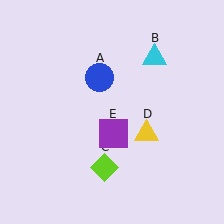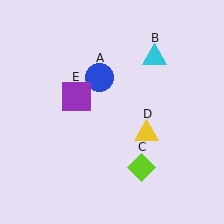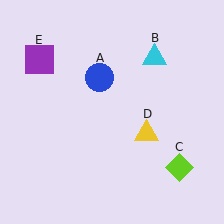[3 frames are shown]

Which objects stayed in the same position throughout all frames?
Blue circle (object A) and cyan triangle (object B) and yellow triangle (object D) remained stationary.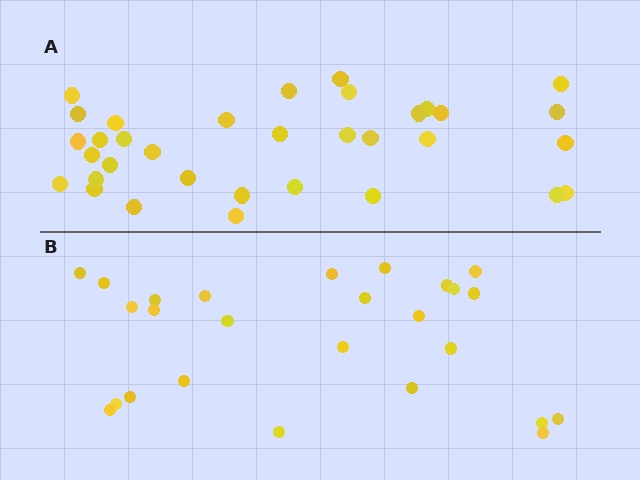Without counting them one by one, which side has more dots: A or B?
Region A (the top region) has more dots.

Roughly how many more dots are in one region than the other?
Region A has roughly 8 or so more dots than region B.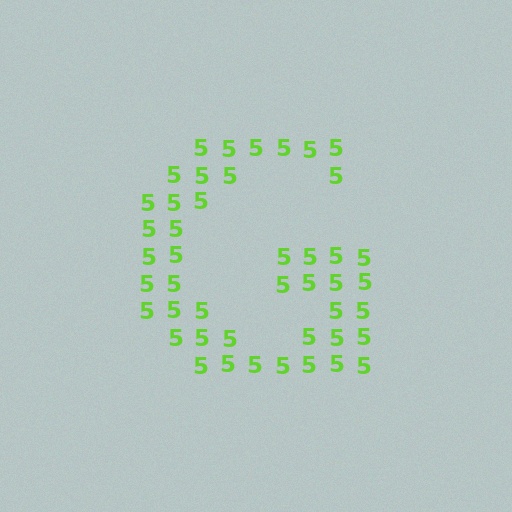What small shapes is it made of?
It is made of small digit 5's.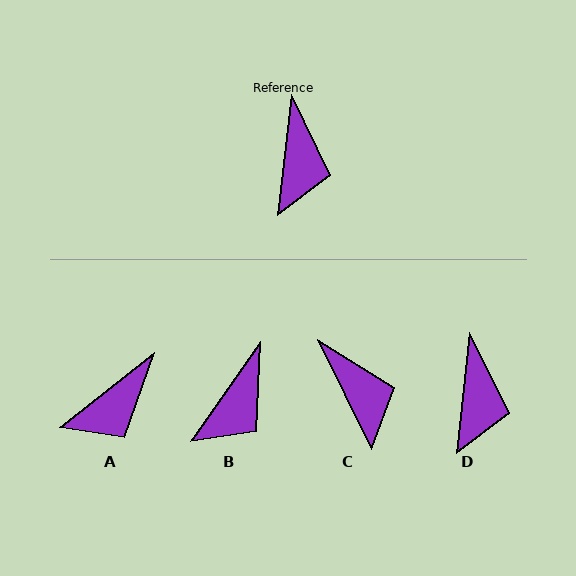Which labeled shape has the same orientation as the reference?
D.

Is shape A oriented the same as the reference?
No, it is off by about 45 degrees.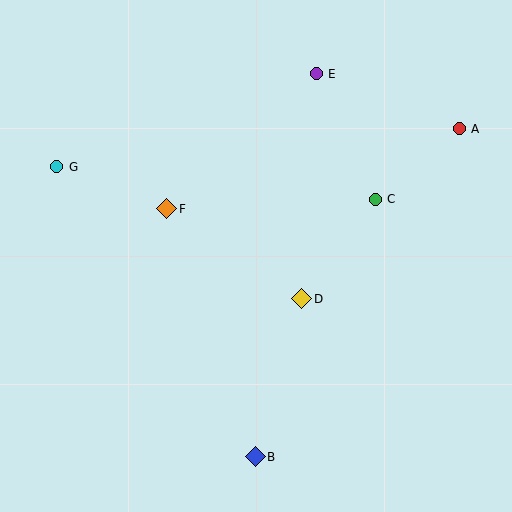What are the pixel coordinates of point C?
Point C is at (375, 199).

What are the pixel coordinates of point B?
Point B is at (255, 457).